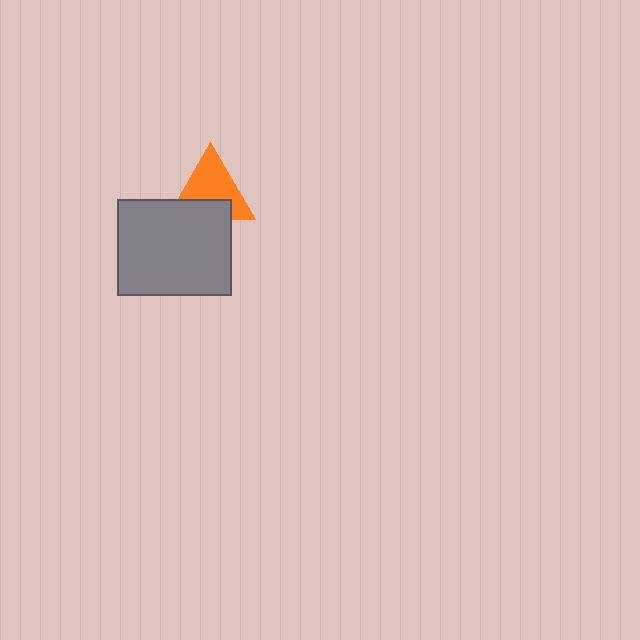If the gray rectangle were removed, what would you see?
You would see the complete orange triangle.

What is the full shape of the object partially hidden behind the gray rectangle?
The partially hidden object is an orange triangle.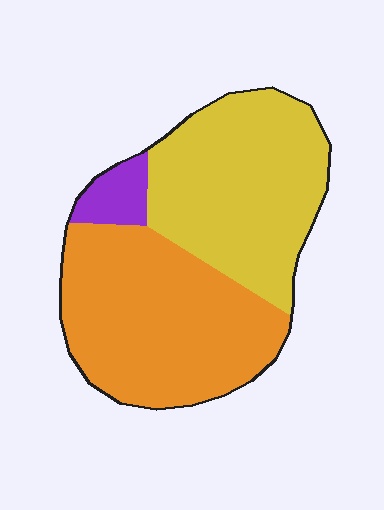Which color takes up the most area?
Orange, at roughly 50%.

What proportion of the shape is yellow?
Yellow takes up between a quarter and a half of the shape.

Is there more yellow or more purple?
Yellow.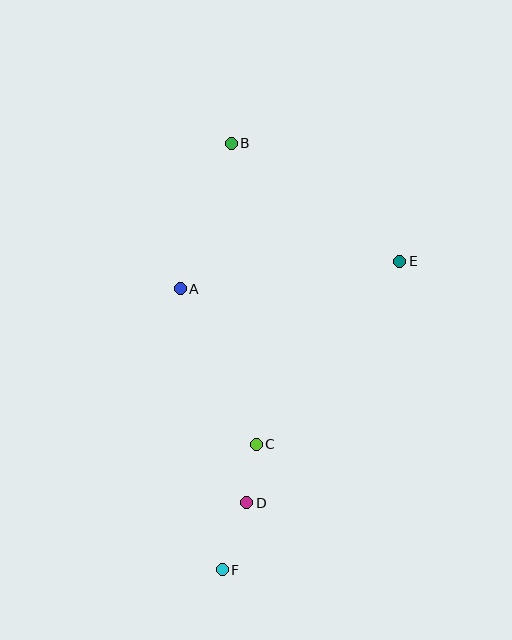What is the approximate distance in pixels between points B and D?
The distance between B and D is approximately 360 pixels.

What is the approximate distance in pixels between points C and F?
The distance between C and F is approximately 130 pixels.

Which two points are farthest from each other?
Points B and F are farthest from each other.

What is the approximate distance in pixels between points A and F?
The distance between A and F is approximately 284 pixels.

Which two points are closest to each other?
Points C and D are closest to each other.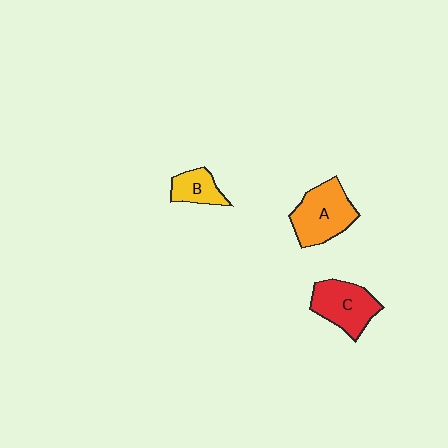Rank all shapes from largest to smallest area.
From largest to smallest: A (orange), C (red), B (yellow).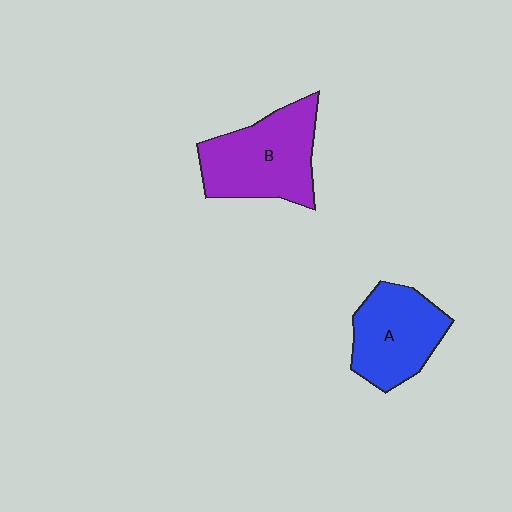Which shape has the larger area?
Shape B (purple).